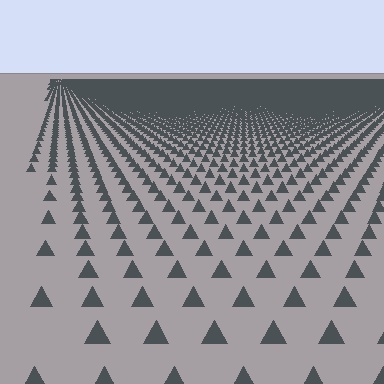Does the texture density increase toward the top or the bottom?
Density increases toward the top.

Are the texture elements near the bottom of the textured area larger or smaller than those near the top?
Larger. Near the bottom, elements are closer to the viewer and appear at a bigger on-screen size.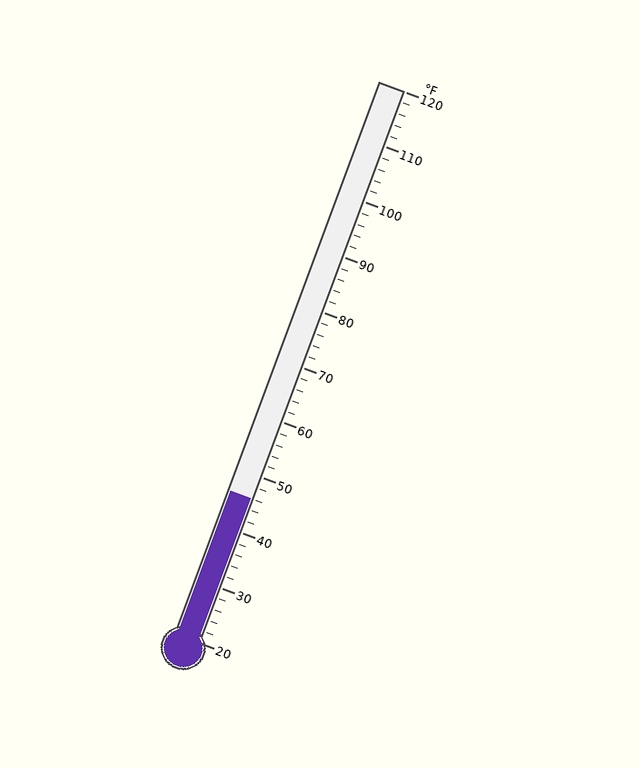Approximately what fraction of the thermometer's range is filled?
The thermometer is filled to approximately 25% of its range.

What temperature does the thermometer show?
The thermometer shows approximately 46°F.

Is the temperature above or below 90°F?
The temperature is below 90°F.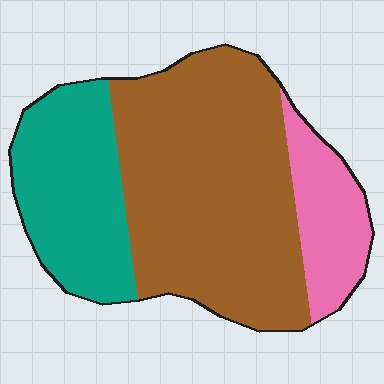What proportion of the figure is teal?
Teal covers 28% of the figure.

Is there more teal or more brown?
Brown.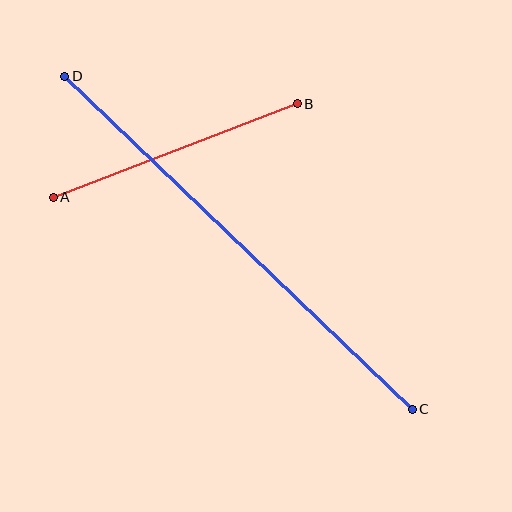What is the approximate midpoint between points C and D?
The midpoint is at approximately (239, 243) pixels.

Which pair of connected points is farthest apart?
Points C and D are farthest apart.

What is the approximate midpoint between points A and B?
The midpoint is at approximately (175, 151) pixels.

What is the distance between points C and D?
The distance is approximately 481 pixels.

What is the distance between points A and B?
The distance is approximately 261 pixels.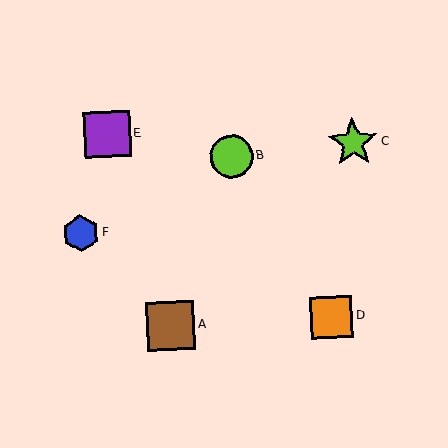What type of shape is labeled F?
Shape F is a blue hexagon.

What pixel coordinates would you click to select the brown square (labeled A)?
Click at (170, 326) to select the brown square A.